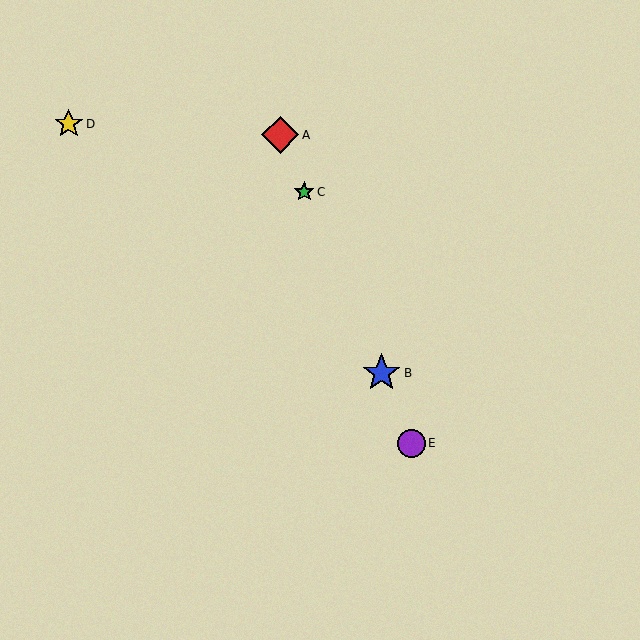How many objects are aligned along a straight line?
4 objects (A, B, C, E) are aligned along a straight line.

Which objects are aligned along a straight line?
Objects A, B, C, E are aligned along a straight line.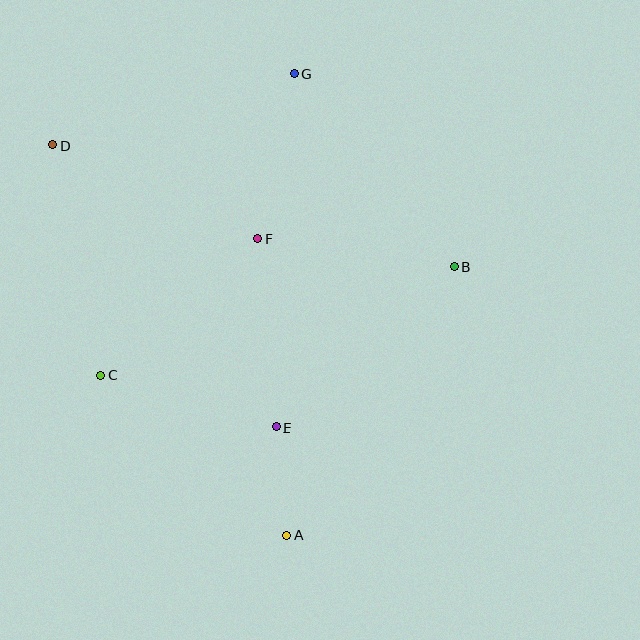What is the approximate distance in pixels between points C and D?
The distance between C and D is approximately 235 pixels.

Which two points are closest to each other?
Points A and E are closest to each other.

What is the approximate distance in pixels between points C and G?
The distance between C and G is approximately 359 pixels.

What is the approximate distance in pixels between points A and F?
The distance between A and F is approximately 297 pixels.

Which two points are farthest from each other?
Points A and G are farthest from each other.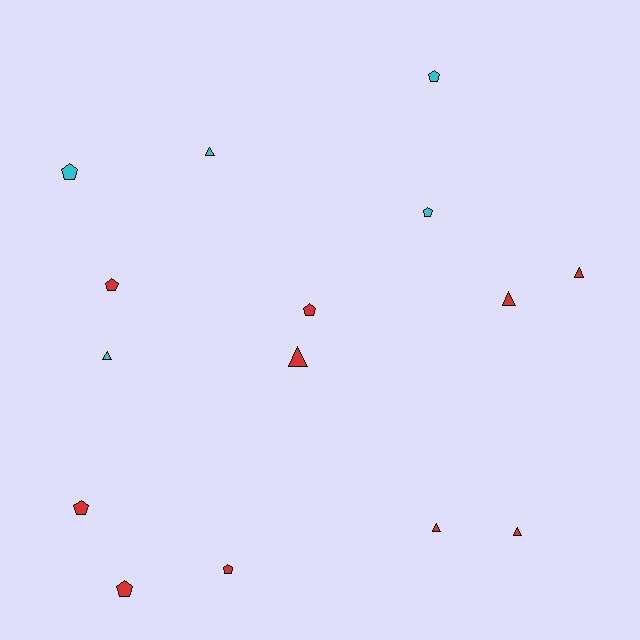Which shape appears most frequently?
Pentagon, with 8 objects.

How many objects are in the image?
There are 15 objects.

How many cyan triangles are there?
There are 2 cyan triangles.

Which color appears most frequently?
Red, with 10 objects.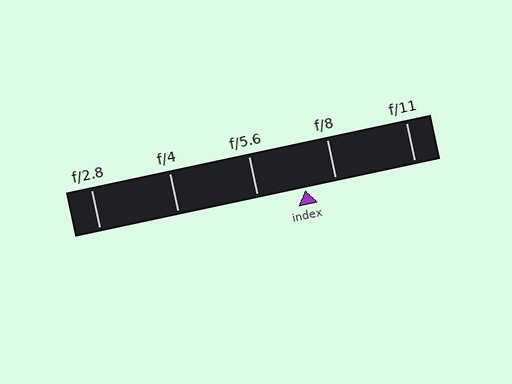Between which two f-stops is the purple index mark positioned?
The index mark is between f/5.6 and f/8.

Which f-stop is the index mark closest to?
The index mark is closest to f/8.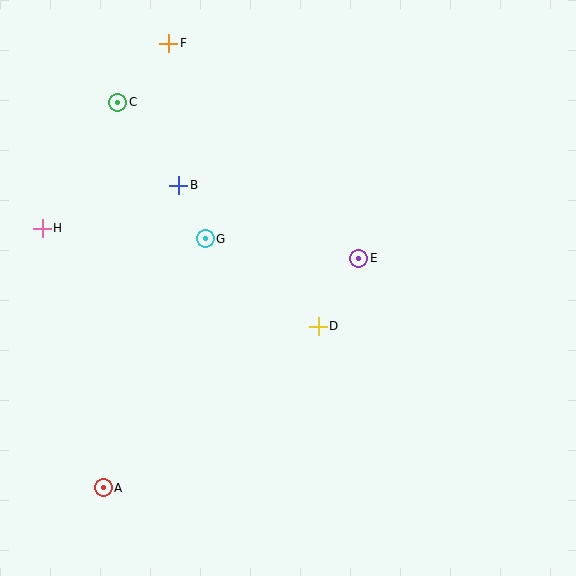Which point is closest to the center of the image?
Point D at (318, 326) is closest to the center.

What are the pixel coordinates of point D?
Point D is at (318, 326).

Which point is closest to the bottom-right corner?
Point D is closest to the bottom-right corner.